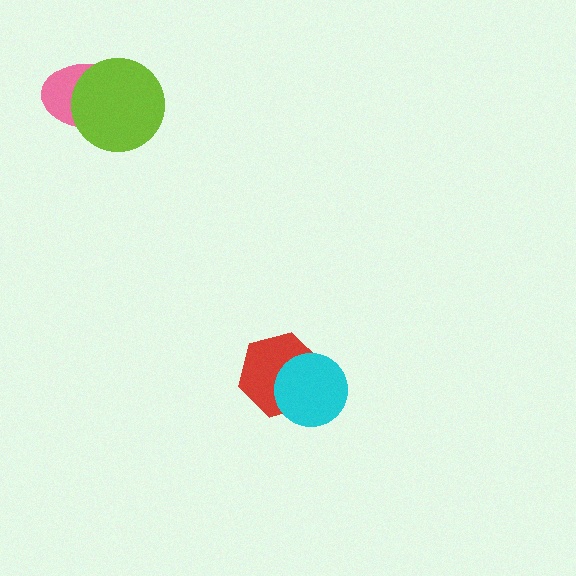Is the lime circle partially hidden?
No, no other shape covers it.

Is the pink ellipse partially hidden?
Yes, it is partially covered by another shape.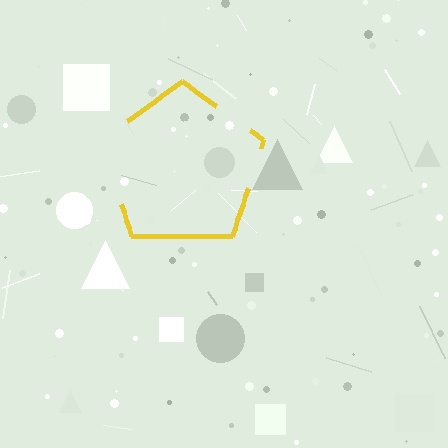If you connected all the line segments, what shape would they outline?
They would outline a pentagon.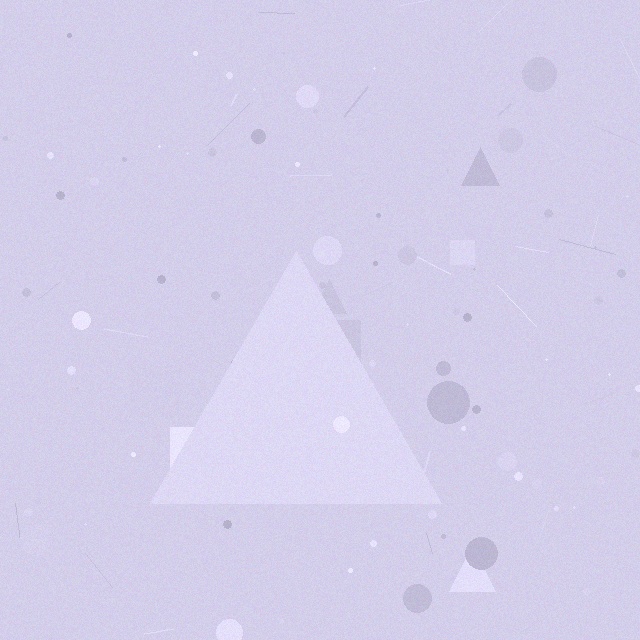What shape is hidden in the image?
A triangle is hidden in the image.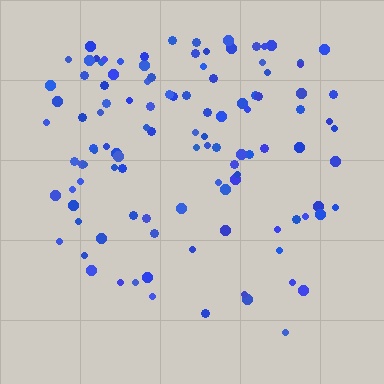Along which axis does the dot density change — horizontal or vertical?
Vertical.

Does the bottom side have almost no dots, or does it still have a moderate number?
Still a moderate number, just noticeably fewer than the top.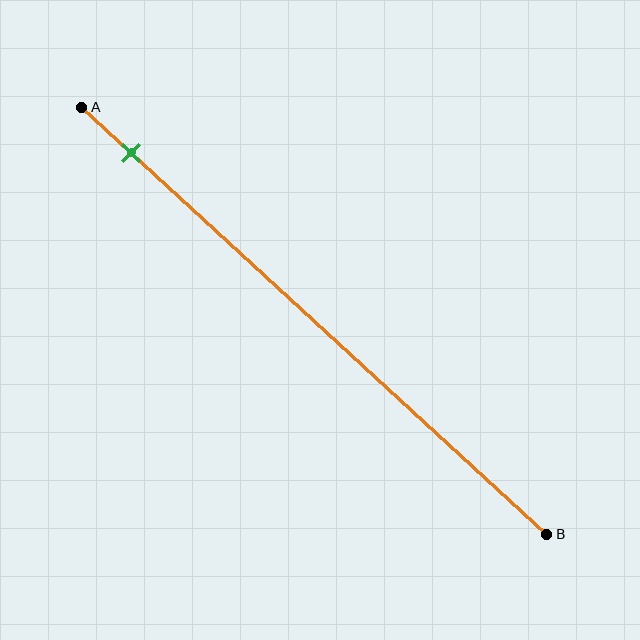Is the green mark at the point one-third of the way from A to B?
No, the mark is at about 10% from A, not at the 33% one-third point.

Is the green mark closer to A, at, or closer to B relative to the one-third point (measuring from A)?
The green mark is closer to point A than the one-third point of segment AB.